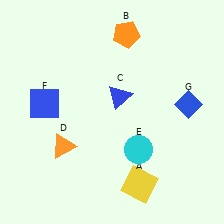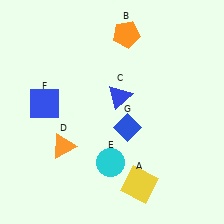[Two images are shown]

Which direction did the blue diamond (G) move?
The blue diamond (G) moved left.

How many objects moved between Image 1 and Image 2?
2 objects moved between the two images.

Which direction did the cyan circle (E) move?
The cyan circle (E) moved left.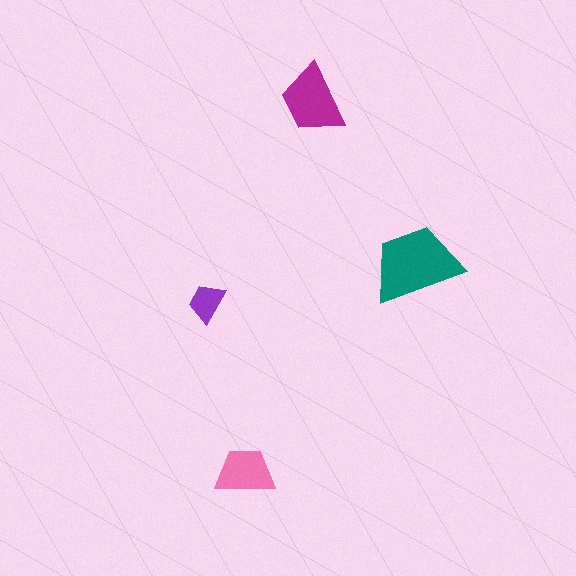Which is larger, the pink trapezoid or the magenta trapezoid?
The magenta one.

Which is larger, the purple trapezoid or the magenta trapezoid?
The magenta one.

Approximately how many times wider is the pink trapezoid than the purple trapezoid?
About 1.5 times wider.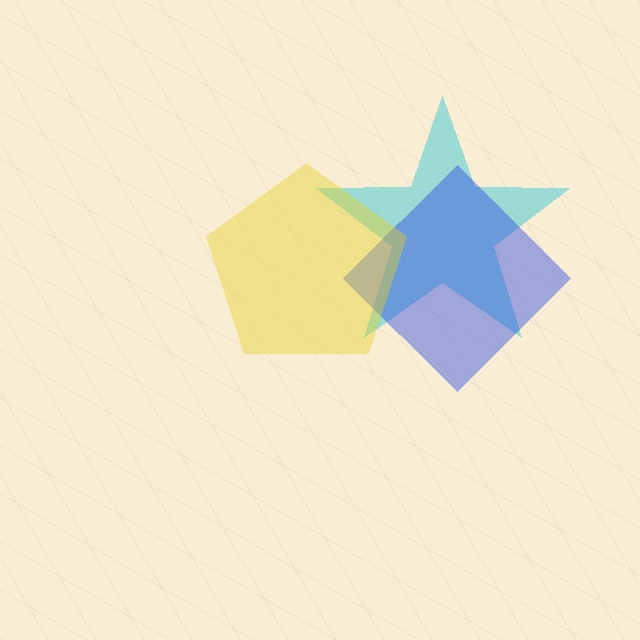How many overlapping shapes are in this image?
There are 3 overlapping shapes in the image.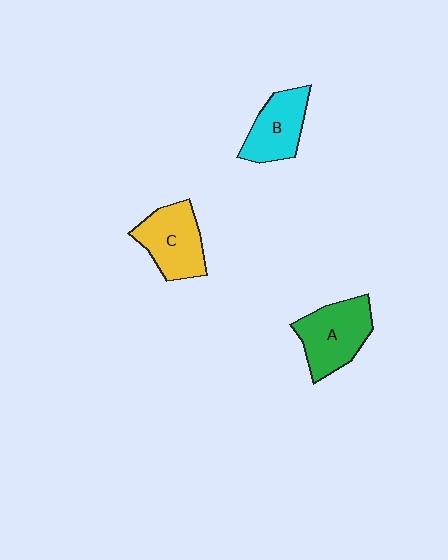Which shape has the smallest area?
Shape B (cyan).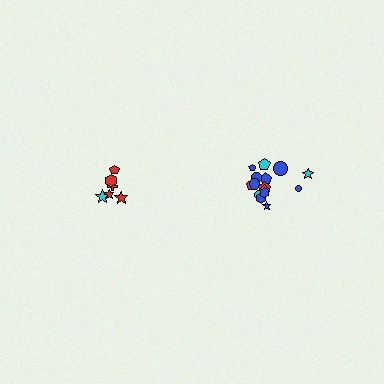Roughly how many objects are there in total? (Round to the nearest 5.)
Roughly 20 objects in total.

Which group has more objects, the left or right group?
The right group.